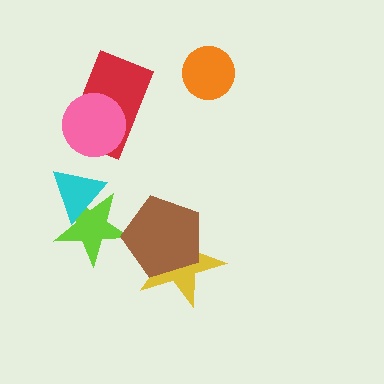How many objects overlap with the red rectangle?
1 object overlaps with the red rectangle.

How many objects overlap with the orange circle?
0 objects overlap with the orange circle.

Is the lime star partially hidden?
Yes, it is partially covered by another shape.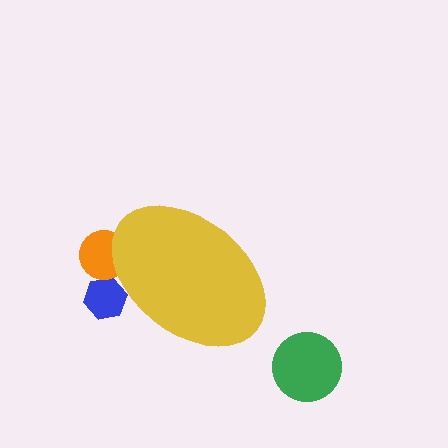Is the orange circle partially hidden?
Yes, the orange circle is partially hidden behind the yellow ellipse.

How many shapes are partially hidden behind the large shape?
2 shapes are partially hidden.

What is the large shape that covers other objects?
A yellow ellipse.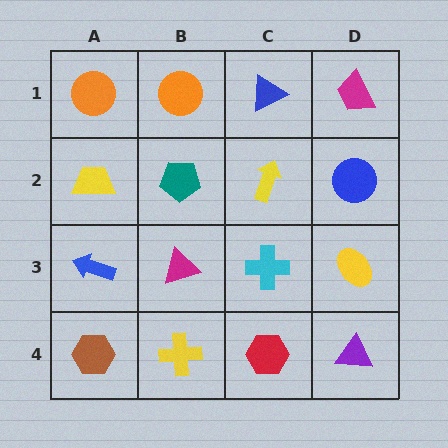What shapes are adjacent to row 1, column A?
A yellow trapezoid (row 2, column A), an orange circle (row 1, column B).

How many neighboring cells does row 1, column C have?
3.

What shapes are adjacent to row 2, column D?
A magenta trapezoid (row 1, column D), a yellow ellipse (row 3, column D), a yellow arrow (row 2, column C).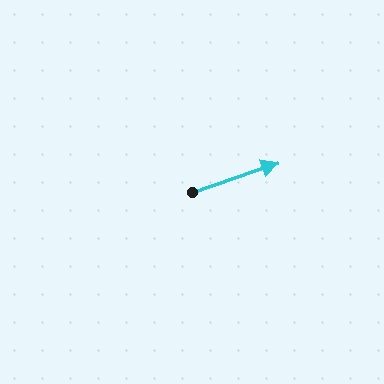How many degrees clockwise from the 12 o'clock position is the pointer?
Approximately 71 degrees.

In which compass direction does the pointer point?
East.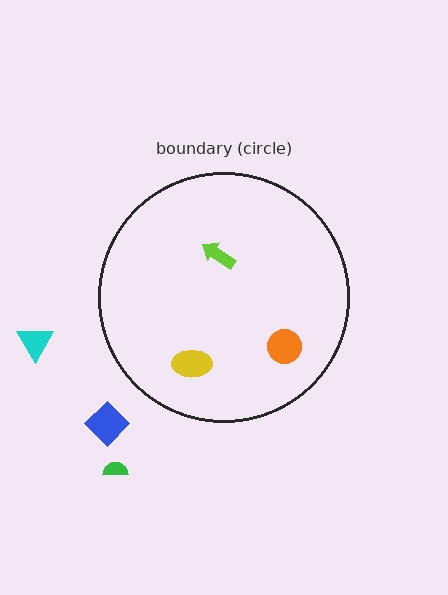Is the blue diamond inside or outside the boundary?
Outside.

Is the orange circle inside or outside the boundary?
Inside.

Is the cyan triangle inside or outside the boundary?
Outside.